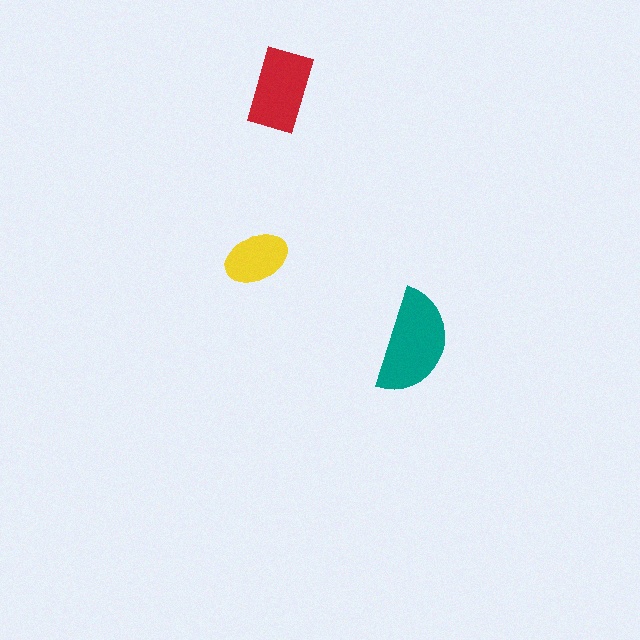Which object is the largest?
The teal semicircle.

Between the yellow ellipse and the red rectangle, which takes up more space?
The red rectangle.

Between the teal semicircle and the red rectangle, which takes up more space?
The teal semicircle.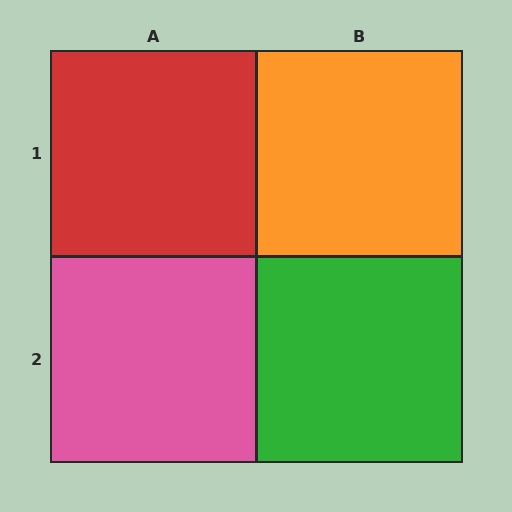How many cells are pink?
1 cell is pink.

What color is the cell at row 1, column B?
Orange.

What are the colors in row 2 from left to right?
Pink, green.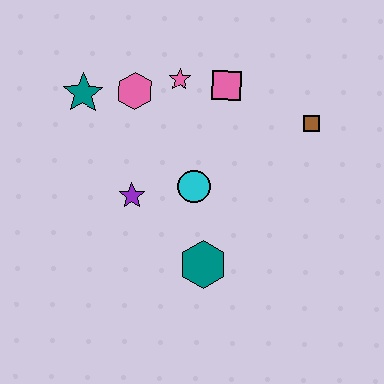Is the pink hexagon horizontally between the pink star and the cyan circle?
No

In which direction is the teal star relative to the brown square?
The teal star is to the left of the brown square.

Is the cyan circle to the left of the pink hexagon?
No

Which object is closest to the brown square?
The pink square is closest to the brown square.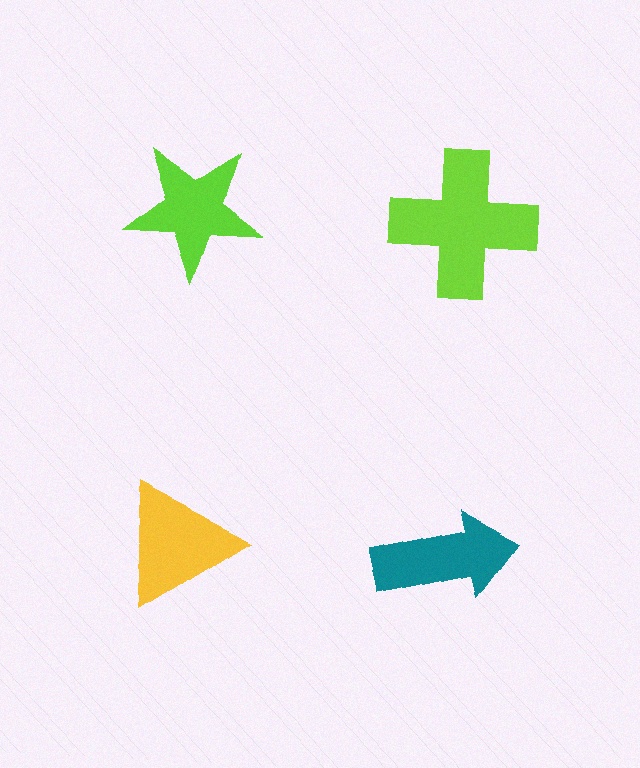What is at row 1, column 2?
A lime cross.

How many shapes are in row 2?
2 shapes.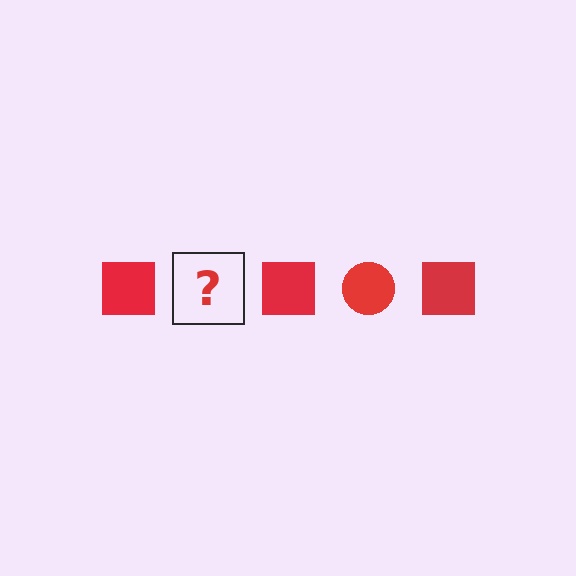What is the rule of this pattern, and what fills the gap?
The rule is that the pattern cycles through square, circle shapes in red. The gap should be filled with a red circle.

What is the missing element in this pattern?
The missing element is a red circle.